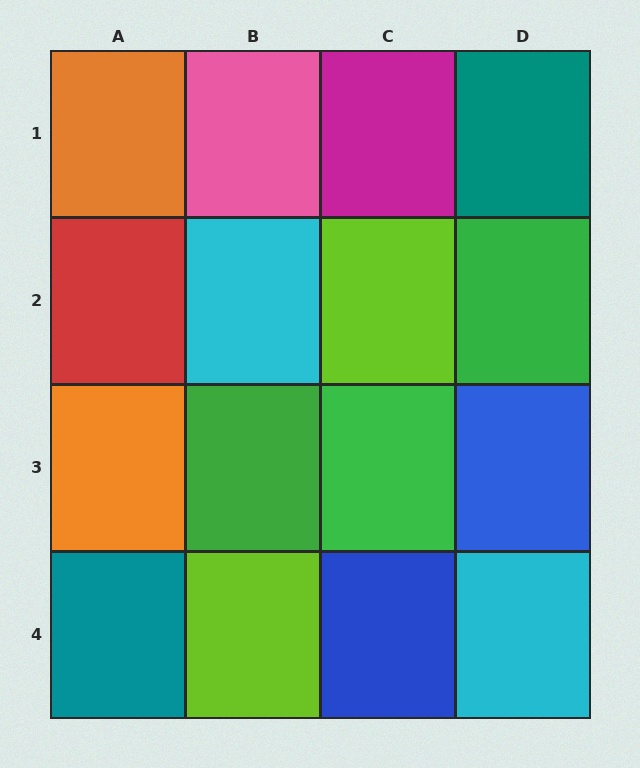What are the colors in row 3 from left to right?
Orange, green, green, blue.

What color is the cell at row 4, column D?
Cyan.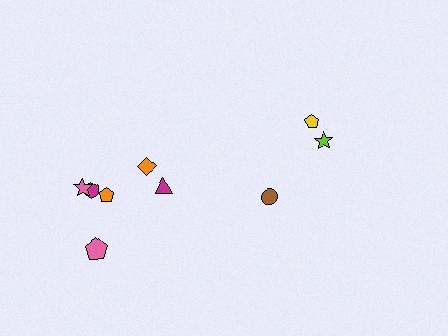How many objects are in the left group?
There are 6 objects.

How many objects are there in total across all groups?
There are 9 objects.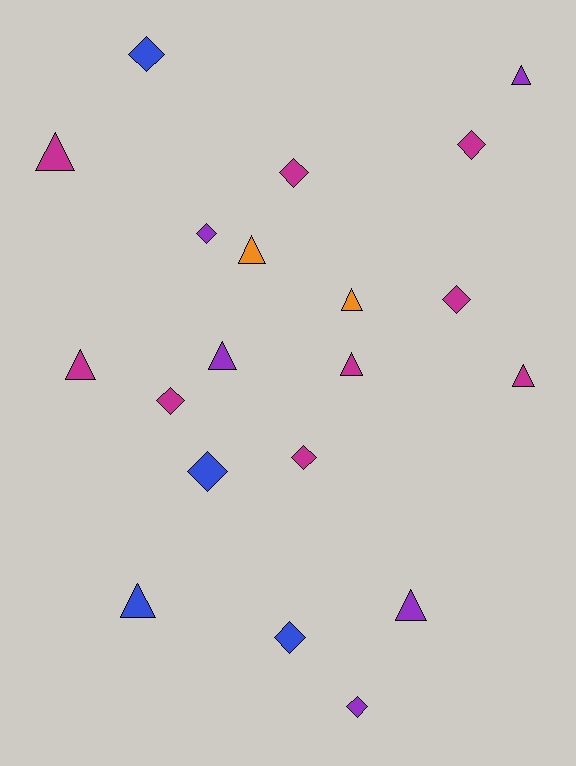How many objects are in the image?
There are 20 objects.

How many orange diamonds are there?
There are no orange diamonds.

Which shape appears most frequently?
Triangle, with 10 objects.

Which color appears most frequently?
Magenta, with 9 objects.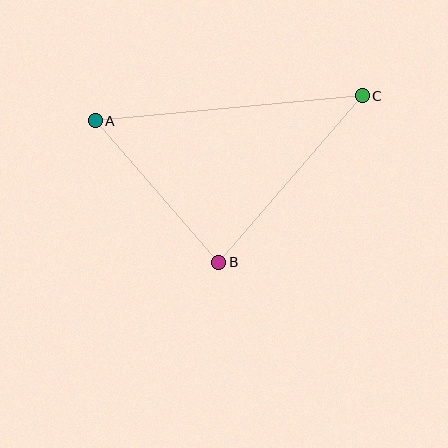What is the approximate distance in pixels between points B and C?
The distance between B and C is approximately 220 pixels.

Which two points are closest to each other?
Points A and B are closest to each other.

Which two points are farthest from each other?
Points A and C are farthest from each other.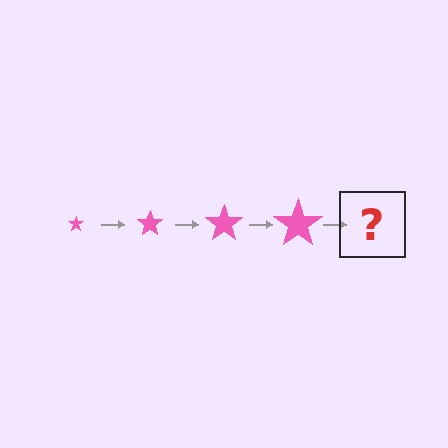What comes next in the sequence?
The next element should be a pink star, larger than the previous one.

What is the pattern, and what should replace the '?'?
The pattern is that the star gets progressively larger each step. The '?' should be a pink star, larger than the previous one.